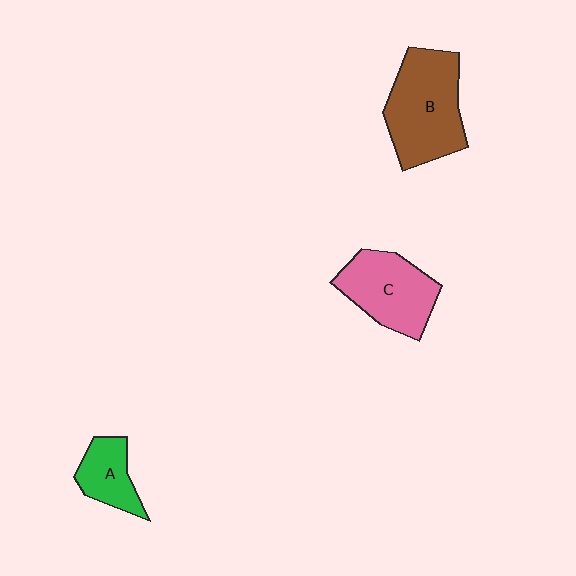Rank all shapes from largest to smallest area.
From largest to smallest: B (brown), C (pink), A (green).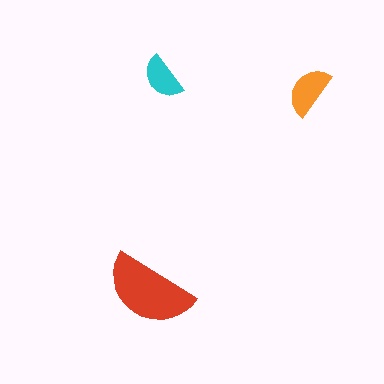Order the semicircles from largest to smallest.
the red one, the orange one, the cyan one.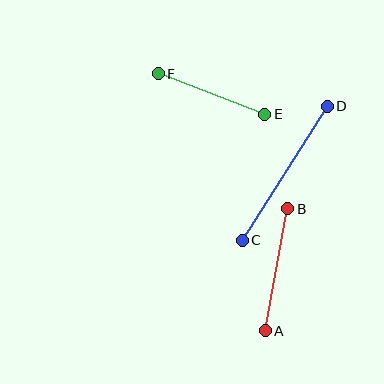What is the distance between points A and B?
The distance is approximately 124 pixels.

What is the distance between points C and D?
The distance is approximately 159 pixels.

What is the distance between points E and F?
The distance is approximately 115 pixels.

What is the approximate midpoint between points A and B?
The midpoint is at approximately (276, 270) pixels.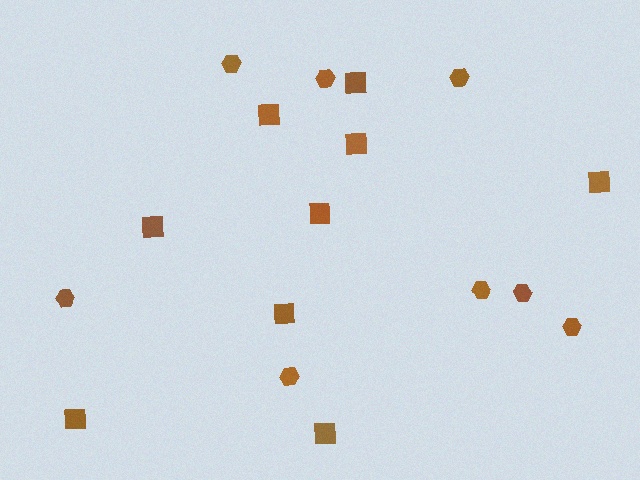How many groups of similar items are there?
There are 2 groups: one group of squares (9) and one group of hexagons (8).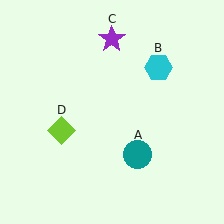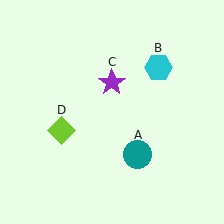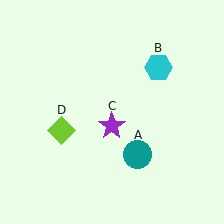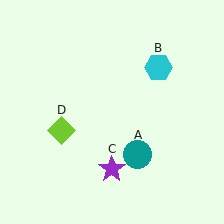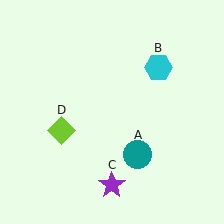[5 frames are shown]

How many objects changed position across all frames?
1 object changed position: purple star (object C).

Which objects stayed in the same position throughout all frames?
Teal circle (object A) and cyan hexagon (object B) and lime diamond (object D) remained stationary.